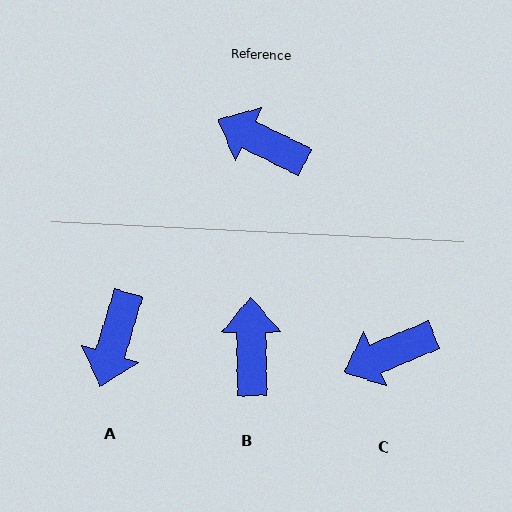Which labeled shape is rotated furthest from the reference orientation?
A, about 99 degrees away.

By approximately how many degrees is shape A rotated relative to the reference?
Approximately 99 degrees counter-clockwise.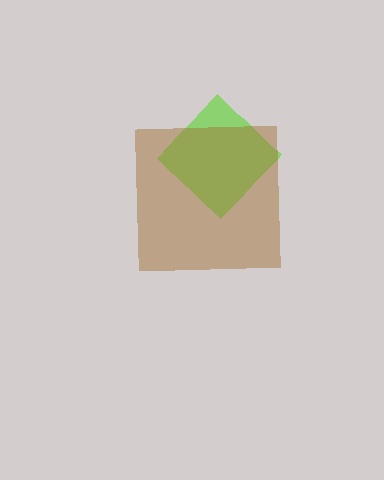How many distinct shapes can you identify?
There are 2 distinct shapes: a lime diamond, a brown square.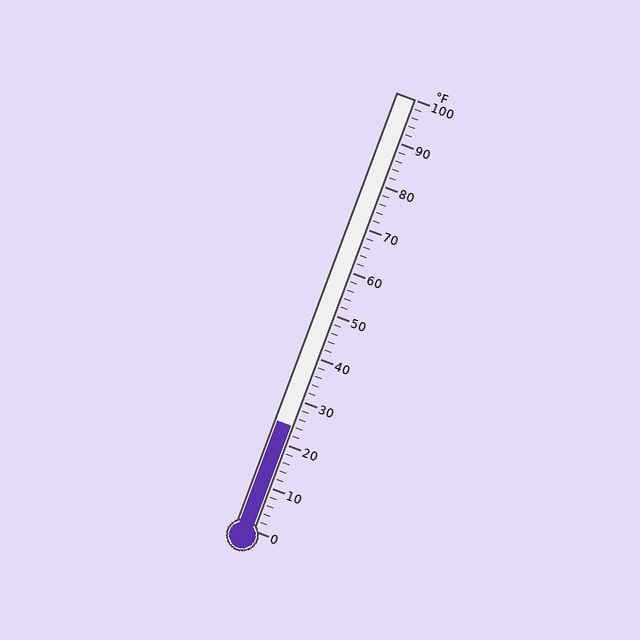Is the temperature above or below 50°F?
The temperature is below 50°F.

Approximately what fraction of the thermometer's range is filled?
The thermometer is filled to approximately 25% of its range.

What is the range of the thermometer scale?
The thermometer scale ranges from 0°F to 100°F.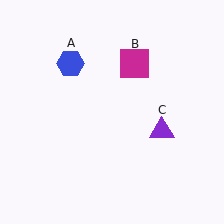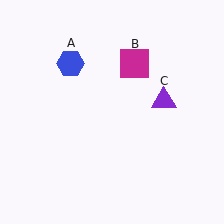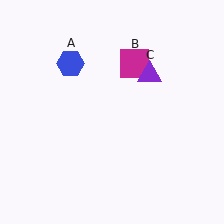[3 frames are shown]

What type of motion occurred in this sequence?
The purple triangle (object C) rotated counterclockwise around the center of the scene.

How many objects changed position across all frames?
1 object changed position: purple triangle (object C).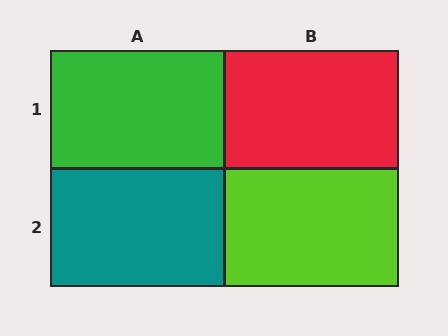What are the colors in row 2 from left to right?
Teal, lime.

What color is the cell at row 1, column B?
Red.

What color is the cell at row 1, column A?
Green.